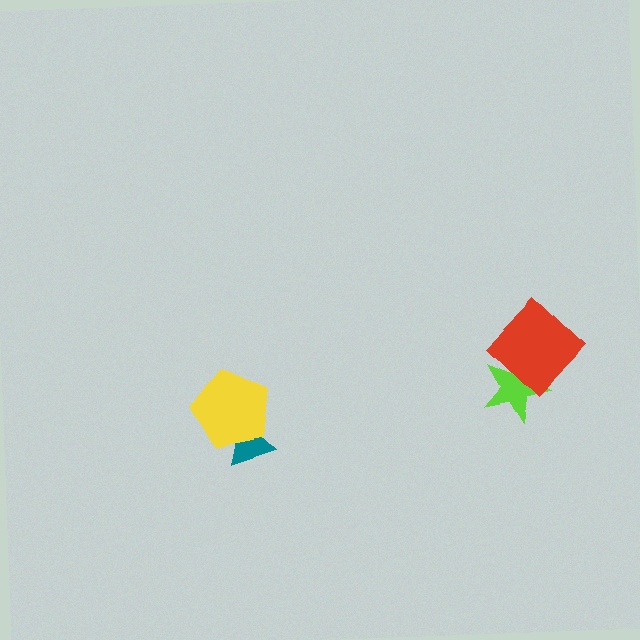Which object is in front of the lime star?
The red diamond is in front of the lime star.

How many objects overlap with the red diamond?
1 object overlaps with the red diamond.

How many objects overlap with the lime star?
1 object overlaps with the lime star.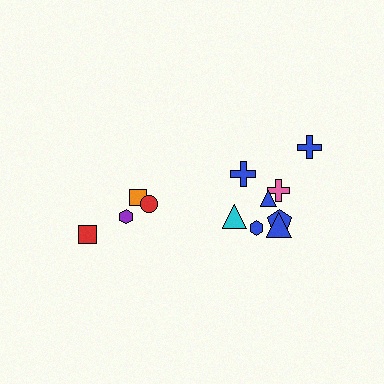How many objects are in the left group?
There are 4 objects.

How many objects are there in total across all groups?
There are 12 objects.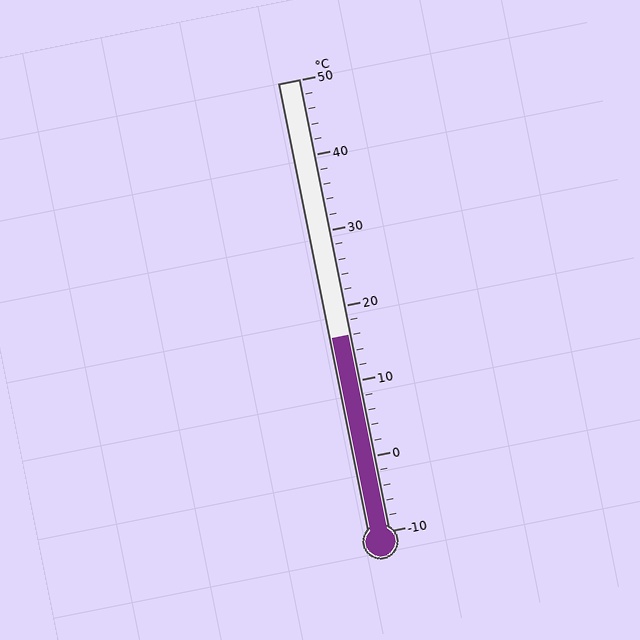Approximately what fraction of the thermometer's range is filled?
The thermometer is filled to approximately 45% of its range.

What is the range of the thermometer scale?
The thermometer scale ranges from -10°C to 50°C.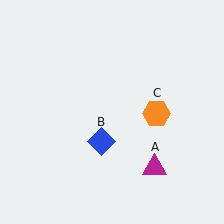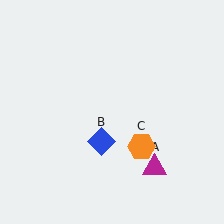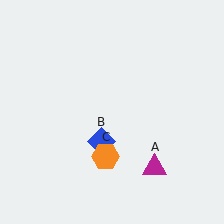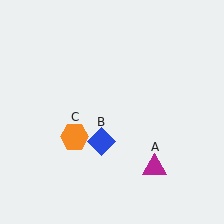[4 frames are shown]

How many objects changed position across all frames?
1 object changed position: orange hexagon (object C).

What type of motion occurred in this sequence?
The orange hexagon (object C) rotated clockwise around the center of the scene.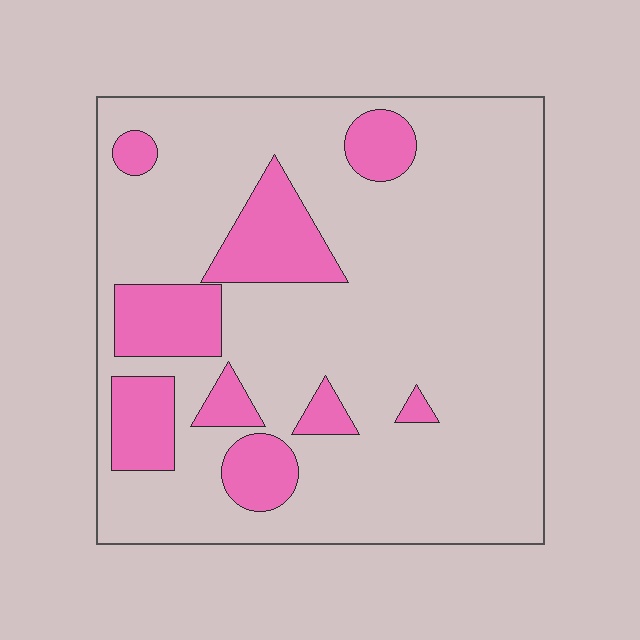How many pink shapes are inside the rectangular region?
9.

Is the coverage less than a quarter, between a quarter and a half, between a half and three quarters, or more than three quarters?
Less than a quarter.